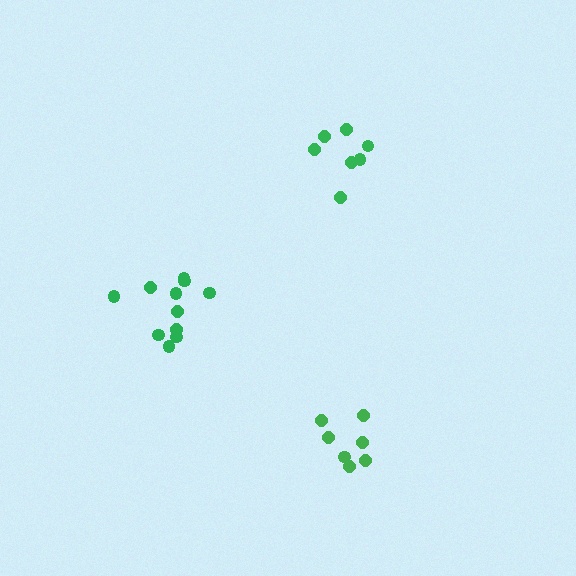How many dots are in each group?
Group 1: 7 dots, Group 2: 11 dots, Group 3: 7 dots (25 total).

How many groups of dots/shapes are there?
There are 3 groups.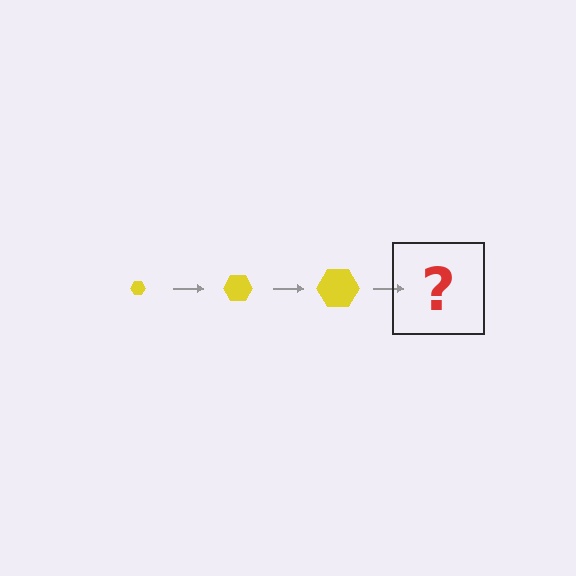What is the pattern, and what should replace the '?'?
The pattern is that the hexagon gets progressively larger each step. The '?' should be a yellow hexagon, larger than the previous one.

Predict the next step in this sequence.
The next step is a yellow hexagon, larger than the previous one.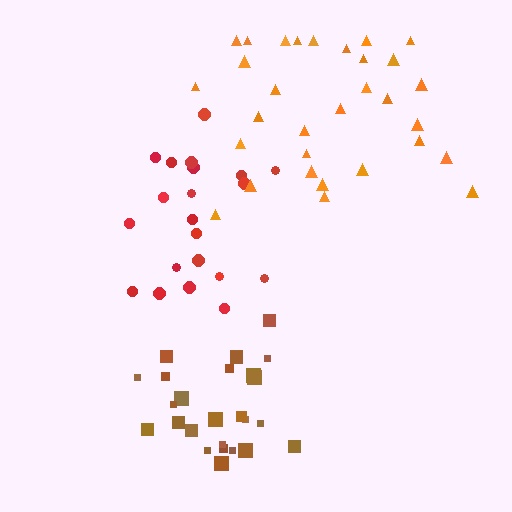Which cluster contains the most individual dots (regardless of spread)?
Orange (31).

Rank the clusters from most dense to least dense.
brown, red, orange.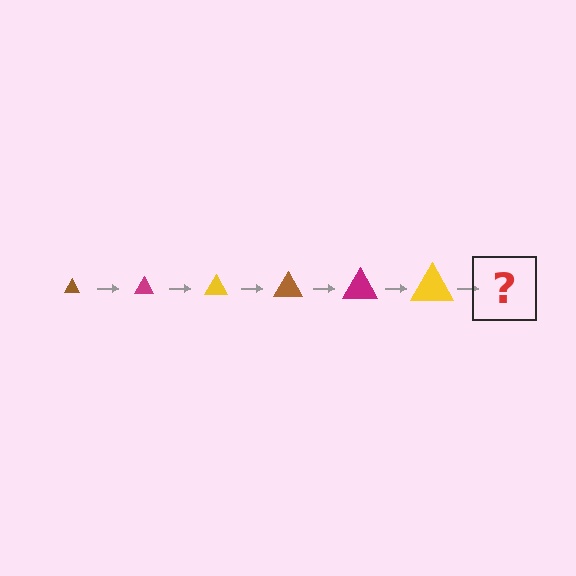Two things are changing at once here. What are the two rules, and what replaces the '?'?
The two rules are that the triangle grows larger each step and the color cycles through brown, magenta, and yellow. The '?' should be a brown triangle, larger than the previous one.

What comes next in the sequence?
The next element should be a brown triangle, larger than the previous one.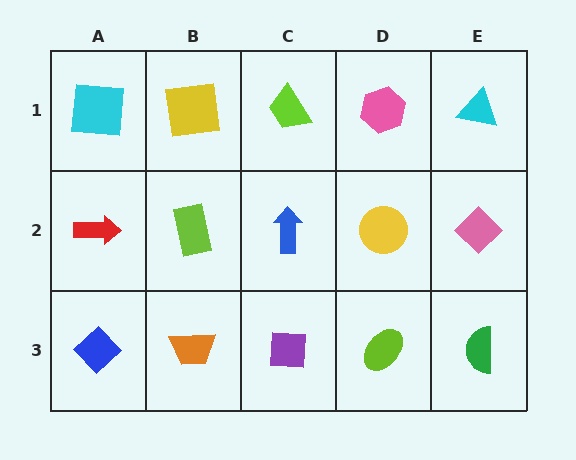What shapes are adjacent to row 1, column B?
A lime rectangle (row 2, column B), a cyan square (row 1, column A), a lime trapezoid (row 1, column C).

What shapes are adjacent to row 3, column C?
A blue arrow (row 2, column C), an orange trapezoid (row 3, column B), a lime ellipse (row 3, column D).